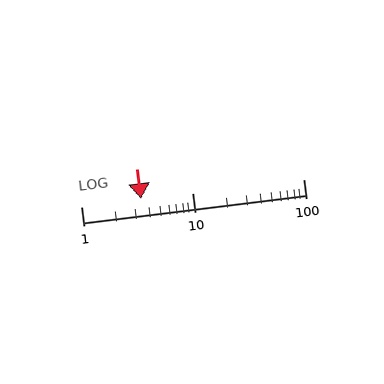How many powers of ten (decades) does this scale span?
The scale spans 2 decades, from 1 to 100.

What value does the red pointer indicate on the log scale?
The pointer indicates approximately 3.5.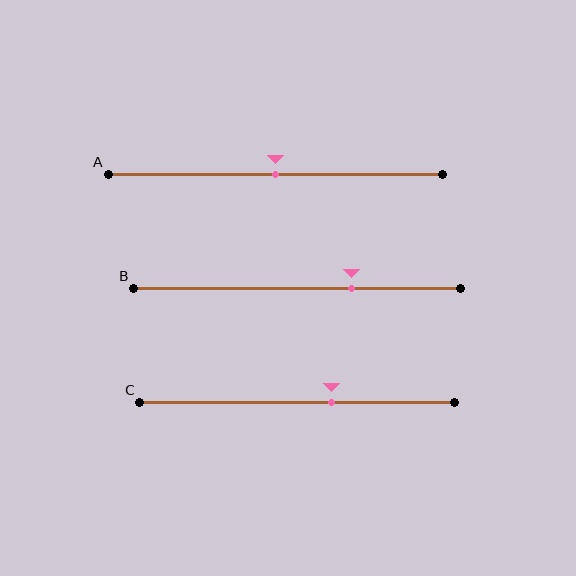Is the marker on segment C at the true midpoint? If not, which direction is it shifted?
No, the marker on segment C is shifted to the right by about 11% of the segment length.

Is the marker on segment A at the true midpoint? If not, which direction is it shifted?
Yes, the marker on segment A is at the true midpoint.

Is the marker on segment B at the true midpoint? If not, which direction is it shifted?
No, the marker on segment B is shifted to the right by about 16% of the segment length.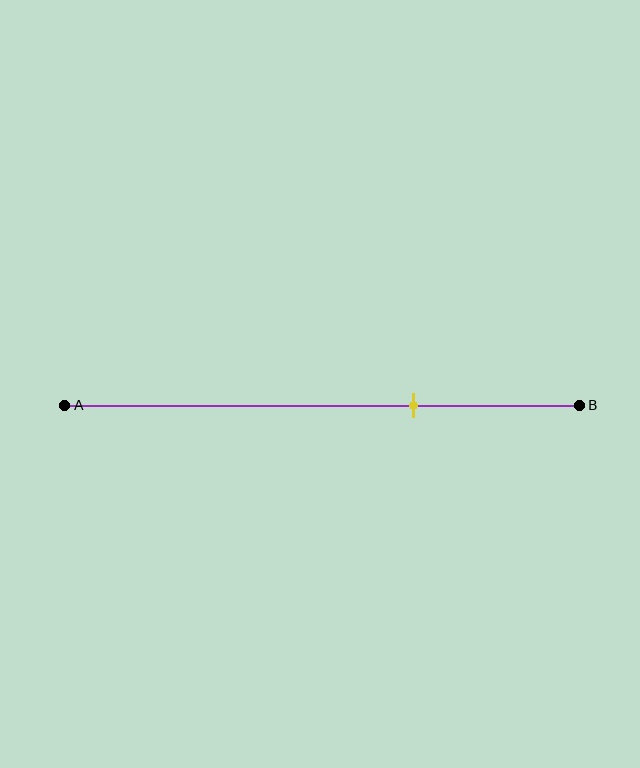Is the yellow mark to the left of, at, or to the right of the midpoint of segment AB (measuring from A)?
The yellow mark is to the right of the midpoint of segment AB.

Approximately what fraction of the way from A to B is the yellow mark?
The yellow mark is approximately 70% of the way from A to B.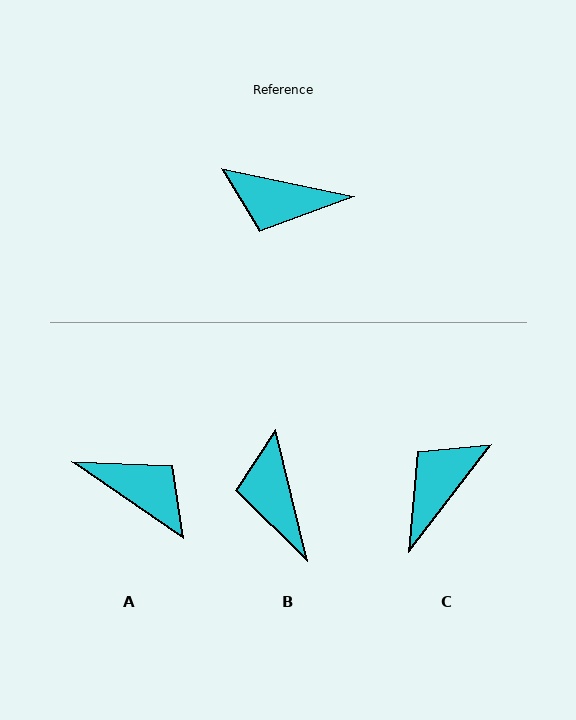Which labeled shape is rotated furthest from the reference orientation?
A, about 157 degrees away.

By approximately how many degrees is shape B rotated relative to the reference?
Approximately 65 degrees clockwise.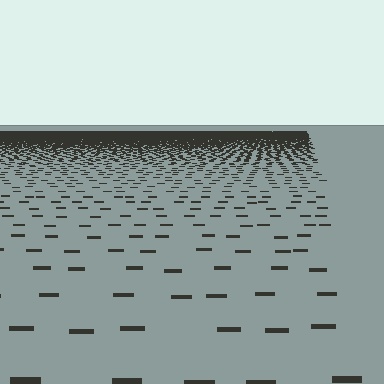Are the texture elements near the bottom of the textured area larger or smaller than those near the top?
Larger. Near the bottom, elements are closer to the viewer and appear at a bigger on-screen size.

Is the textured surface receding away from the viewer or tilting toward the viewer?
The surface is receding away from the viewer. Texture elements get smaller and denser toward the top.